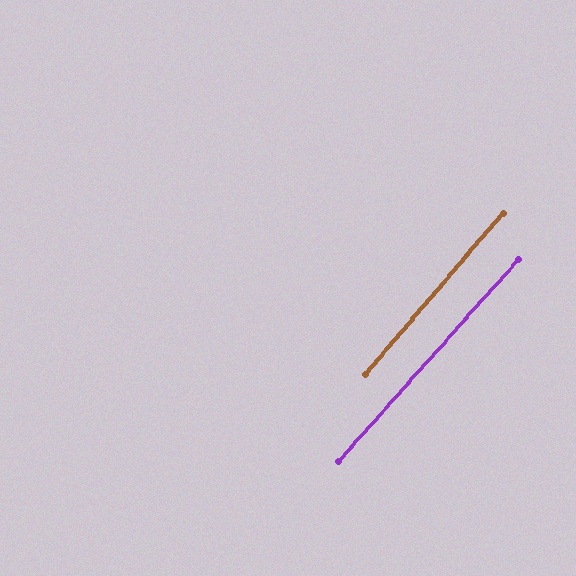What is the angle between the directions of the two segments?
Approximately 1 degree.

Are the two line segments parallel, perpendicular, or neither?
Parallel — their directions differ by only 1.1°.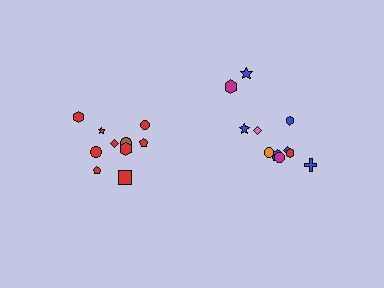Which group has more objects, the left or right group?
The right group.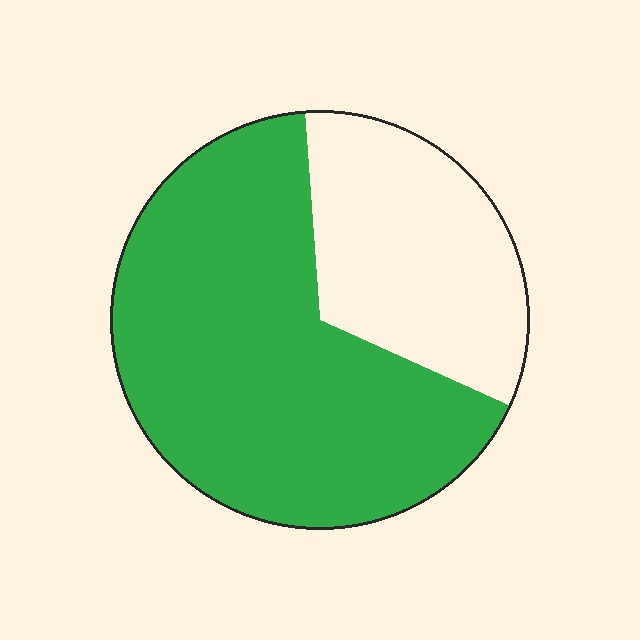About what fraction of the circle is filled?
About two thirds (2/3).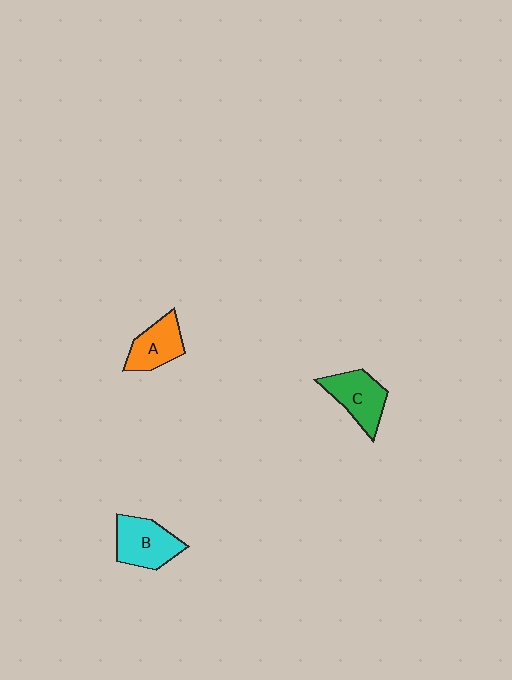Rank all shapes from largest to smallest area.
From largest to smallest: B (cyan), C (green), A (orange).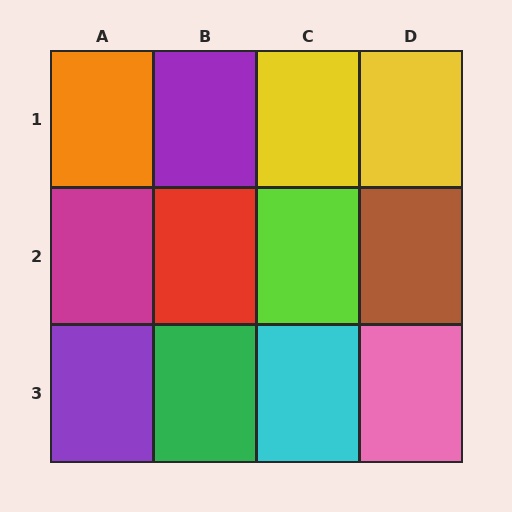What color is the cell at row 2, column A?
Magenta.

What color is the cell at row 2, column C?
Lime.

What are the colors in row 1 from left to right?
Orange, purple, yellow, yellow.